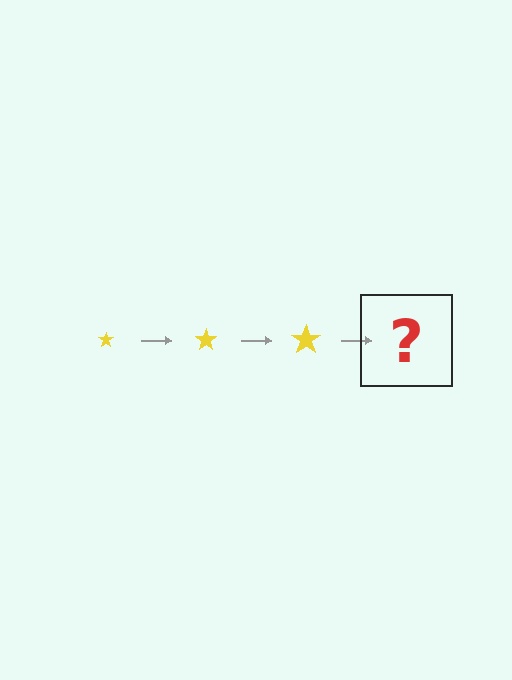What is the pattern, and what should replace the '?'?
The pattern is that the star gets progressively larger each step. The '?' should be a yellow star, larger than the previous one.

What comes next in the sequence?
The next element should be a yellow star, larger than the previous one.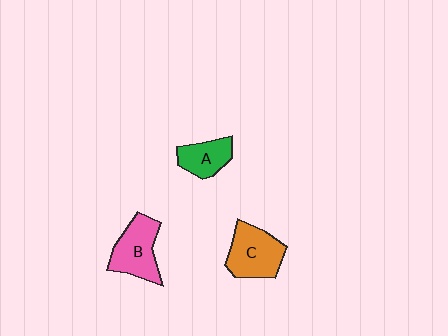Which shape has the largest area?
Shape C (orange).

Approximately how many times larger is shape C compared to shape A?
Approximately 1.5 times.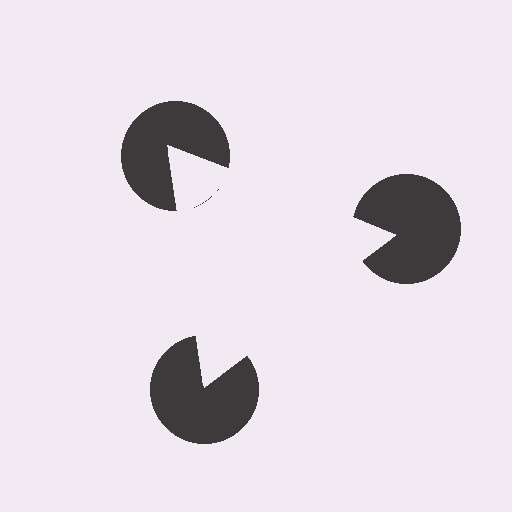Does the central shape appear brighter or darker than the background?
It typically appears slightly brighter than the background, even though no actual brightness change is drawn.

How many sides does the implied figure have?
3 sides.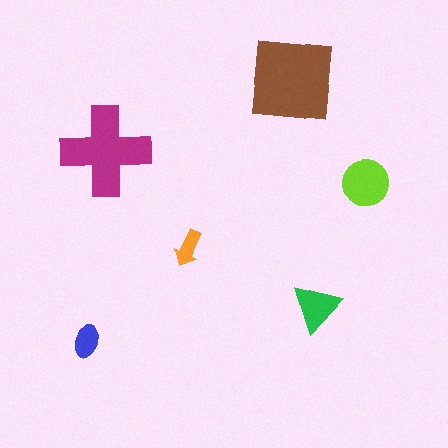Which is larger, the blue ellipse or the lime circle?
The lime circle.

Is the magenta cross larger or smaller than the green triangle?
Larger.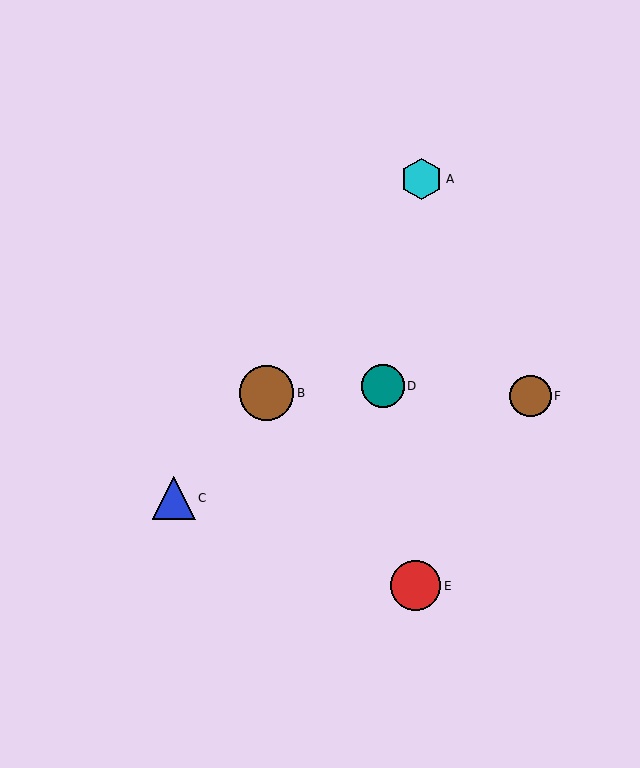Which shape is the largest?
The brown circle (labeled B) is the largest.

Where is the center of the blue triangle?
The center of the blue triangle is at (174, 498).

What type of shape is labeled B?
Shape B is a brown circle.